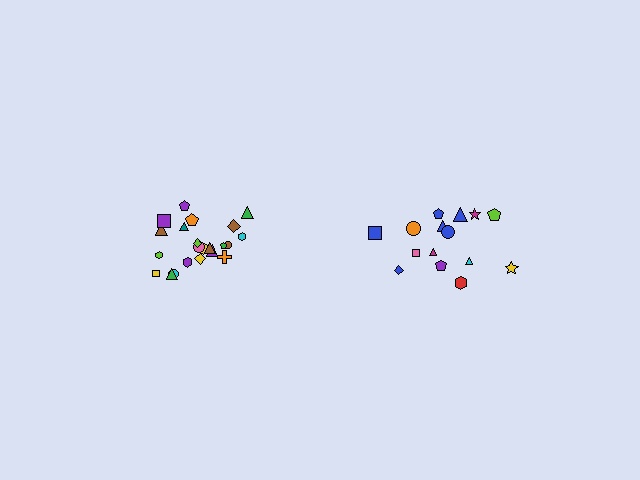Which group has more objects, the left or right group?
The left group.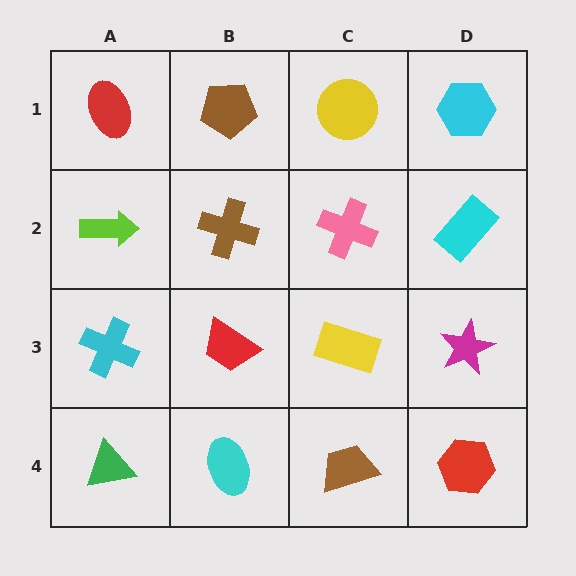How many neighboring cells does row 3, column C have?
4.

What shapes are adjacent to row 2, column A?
A red ellipse (row 1, column A), a cyan cross (row 3, column A), a brown cross (row 2, column B).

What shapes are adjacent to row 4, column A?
A cyan cross (row 3, column A), a cyan ellipse (row 4, column B).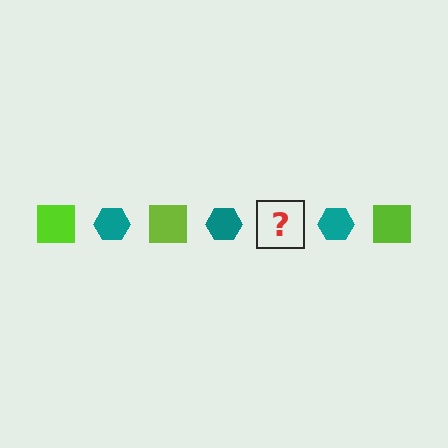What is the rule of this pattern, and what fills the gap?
The rule is that the pattern alternates between lime square and teal hexagon. The gap should be filled with a lime square.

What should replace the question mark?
The question mark should be replaced with a lime square.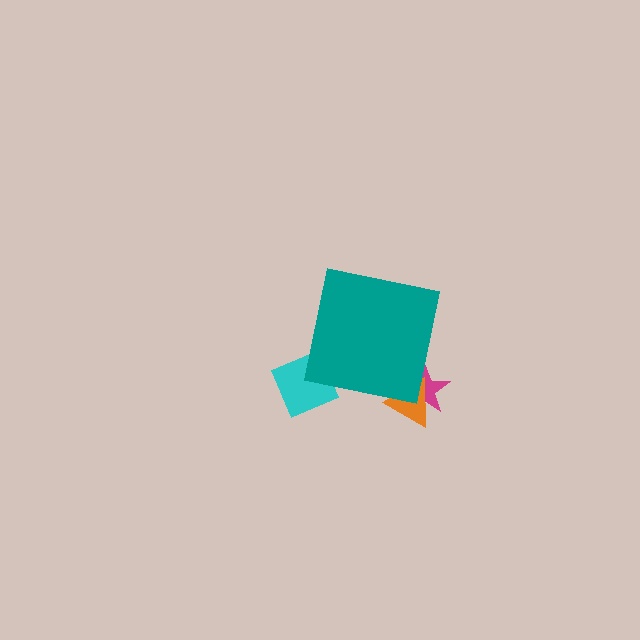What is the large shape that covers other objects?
A teal square.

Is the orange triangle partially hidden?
Yes, the orange triangle is partially hidden behind the teal square.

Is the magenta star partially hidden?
Yes, the magenta star is partially hidden behind the teal square.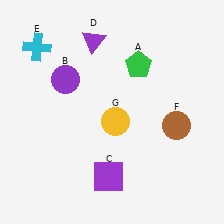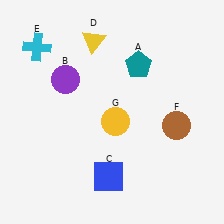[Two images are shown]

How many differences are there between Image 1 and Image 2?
There are 3 differences between the two images.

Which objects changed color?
A changed from green to teal. C changed from purple to blue. D changed from purple to yellow.